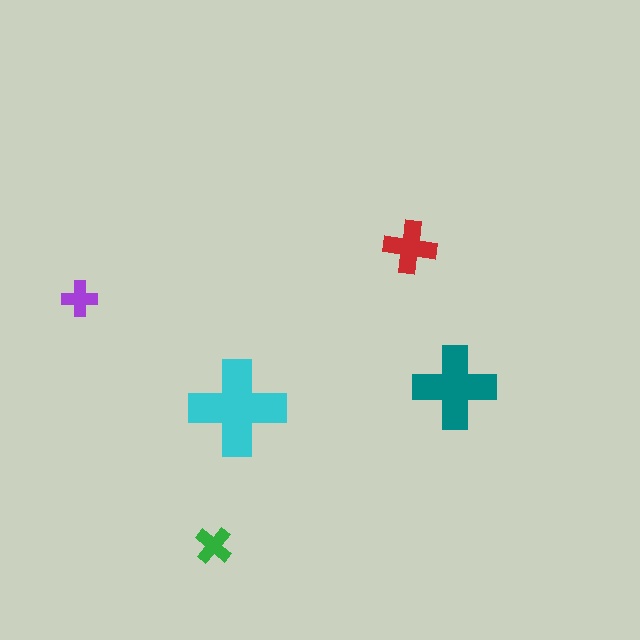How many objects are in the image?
There are 5 objects in the image.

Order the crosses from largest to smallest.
the cyan one, the teal one, the red one, the green one, the purple one.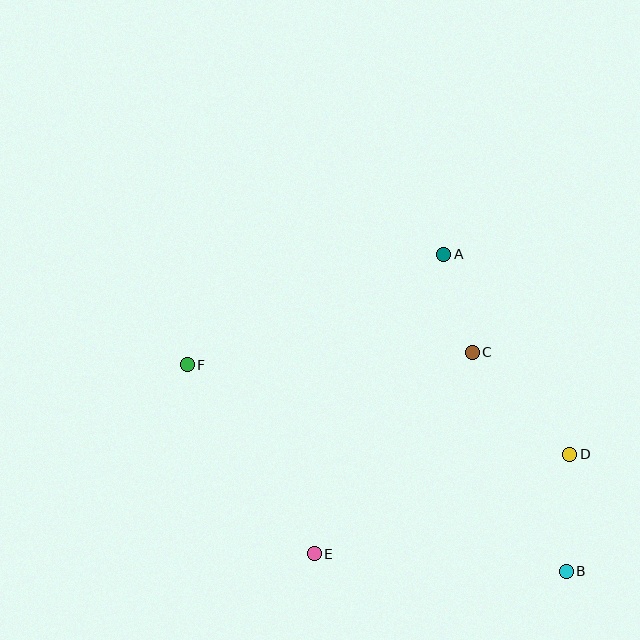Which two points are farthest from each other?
Points B and F are farthest from each other.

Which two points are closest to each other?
Points A and C are closest to each other.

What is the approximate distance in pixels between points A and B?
The distance between A and B is approximately 340 pixels.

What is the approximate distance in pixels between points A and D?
The distance between A and D is approximately 236 pixels.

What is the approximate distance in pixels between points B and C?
The distance between B and C is approximately 239 pixels.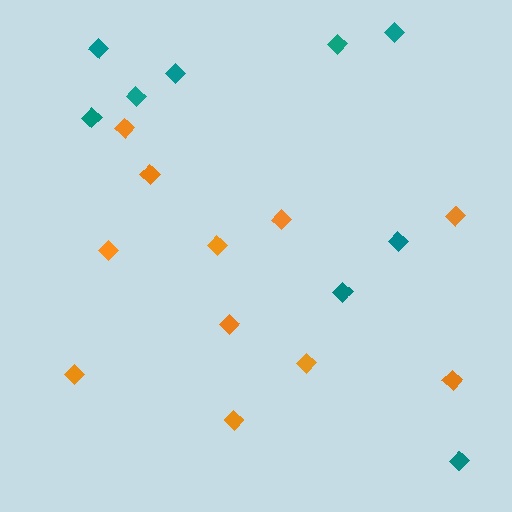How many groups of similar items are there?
There are 2 groups: one group of teal diamonds (9) and one group of orange diamonds (11).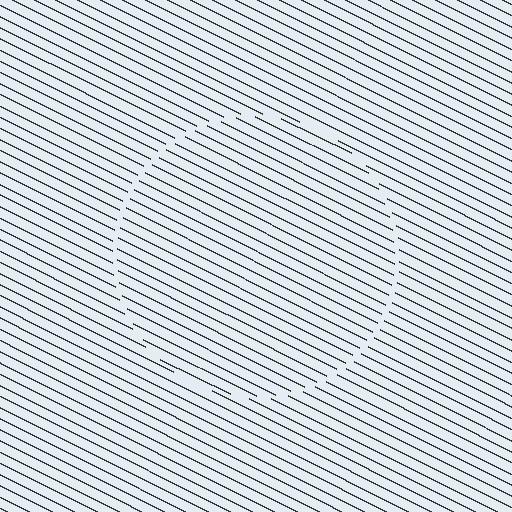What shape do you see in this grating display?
An illusory circle. The interior of the shape contains the same grating, shifted by half a period — the contour is defined by the phase discontinuity where line-ends from the inner and outer gratings abut.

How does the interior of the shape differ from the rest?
The interior of the shape contains the same grating, shifted by half a period — the contour is defined by the phase discontinuity where line-ends from the inner and outer gratings abut.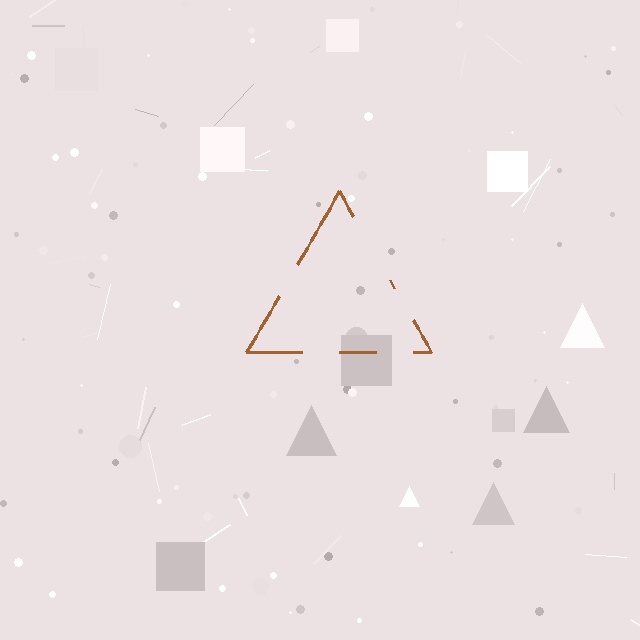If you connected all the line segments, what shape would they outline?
They would outline a triangle.